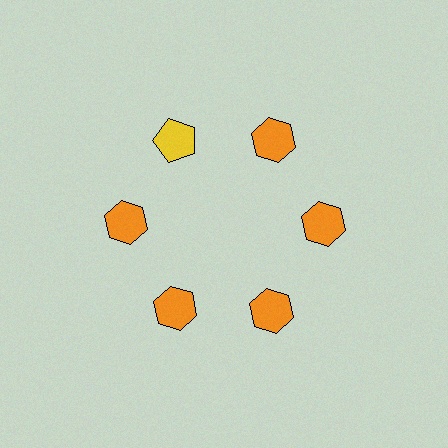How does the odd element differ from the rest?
It differs in both color (yellow instead of orange) and shape (pentagon instead of hexagon).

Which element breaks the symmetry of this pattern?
The yellow pentagon at roughly the 11 o'clock position breaks the symmetry. All other shapes are orange hexagons.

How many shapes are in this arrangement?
There are 6 shapes arranged in a ring pattern.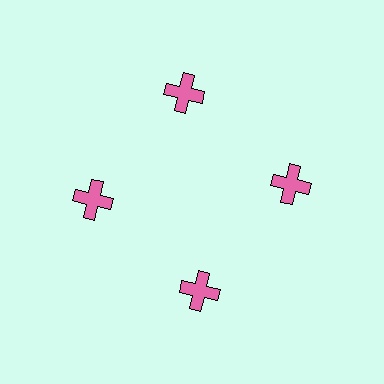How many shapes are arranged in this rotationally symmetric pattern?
There are 4 shapes, arranged in 4 groups of 1.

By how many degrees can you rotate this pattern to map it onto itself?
The pattern maps onto itself every 90 degrees of rotation.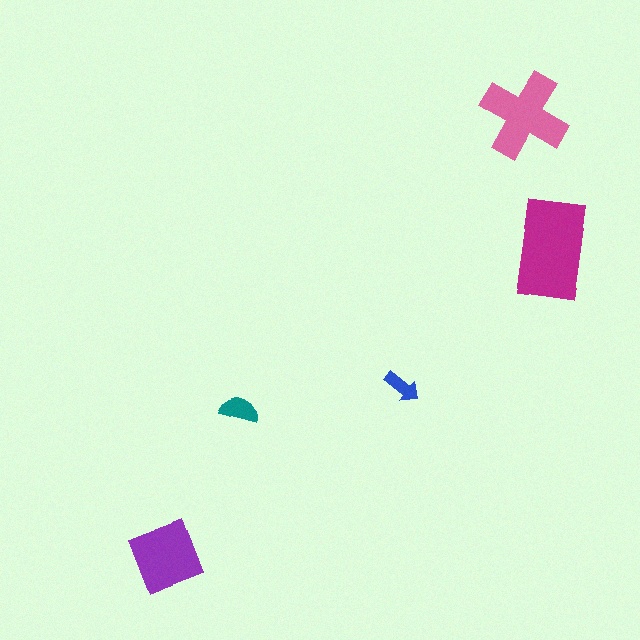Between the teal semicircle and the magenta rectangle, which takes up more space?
The magenta rectangle.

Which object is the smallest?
The blue arrow.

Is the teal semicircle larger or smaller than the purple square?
Smaller.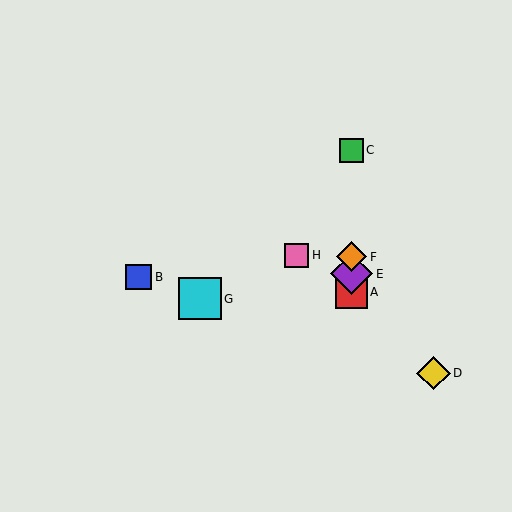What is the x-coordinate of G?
Object G is at x≈200.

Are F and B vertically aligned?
No, F is at x≈352 and B is at x≈139.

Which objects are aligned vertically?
Objects A, C, E, F are aligned vertically.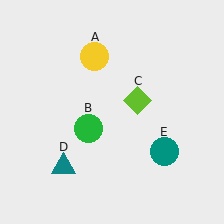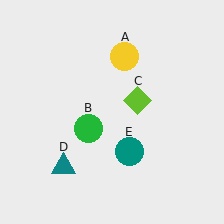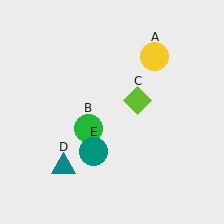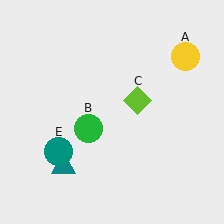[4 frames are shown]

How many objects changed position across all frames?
2 objects changed position: yellow circle (object A), teal circle (object E).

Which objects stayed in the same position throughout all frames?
Green circle (object B) and lime diamond (object C) and teal triangle (object D) remained stationary.